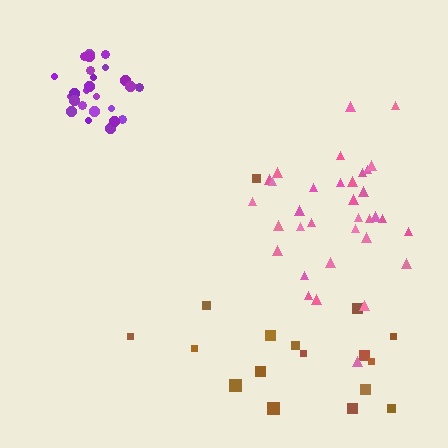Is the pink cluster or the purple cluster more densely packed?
Purple.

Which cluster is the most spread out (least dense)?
Brown.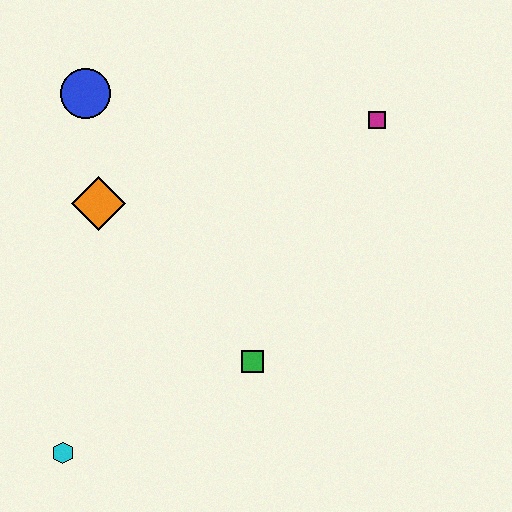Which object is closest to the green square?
The cyan hexagon is closest to the green square.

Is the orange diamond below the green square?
No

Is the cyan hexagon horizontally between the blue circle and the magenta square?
No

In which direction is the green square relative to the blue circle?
The green square is below the blue circle.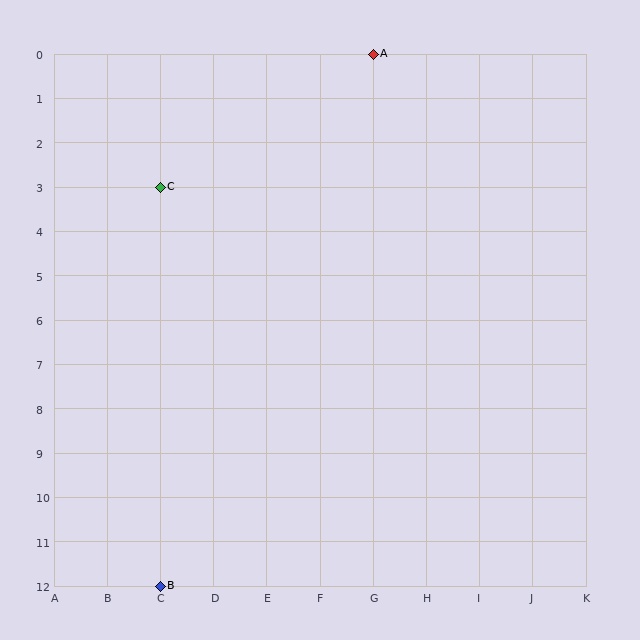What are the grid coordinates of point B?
Point B is at grid coordinates (C, 12).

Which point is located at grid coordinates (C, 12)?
Point B is at (C, 12).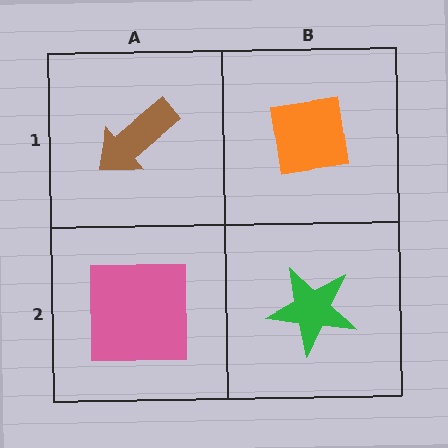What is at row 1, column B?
An orange square.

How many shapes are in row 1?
2 shapes.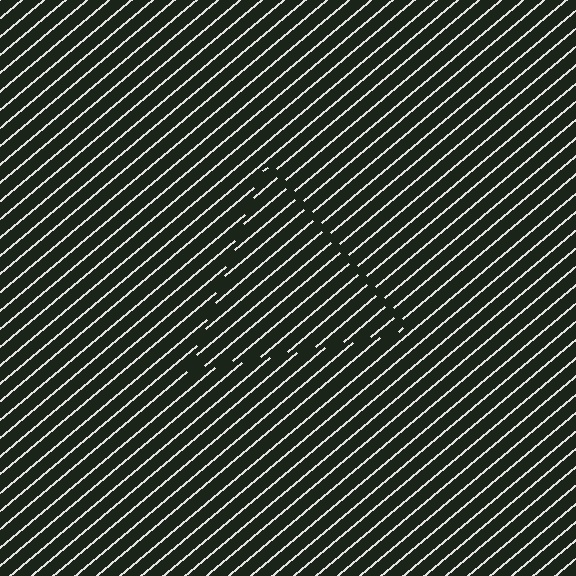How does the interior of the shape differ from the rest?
The interior of the shape contains the same grating, shifted by half a period — the contour is defined by the phase discontinuity where line-ends from the inner and outer gratings abut.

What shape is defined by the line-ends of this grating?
An illusory triangle. The interior of the shape contains the same grating, shifted by half a period — the contour is defined by the phase discontinuity where line-ends from the inner and outer gratings abut.